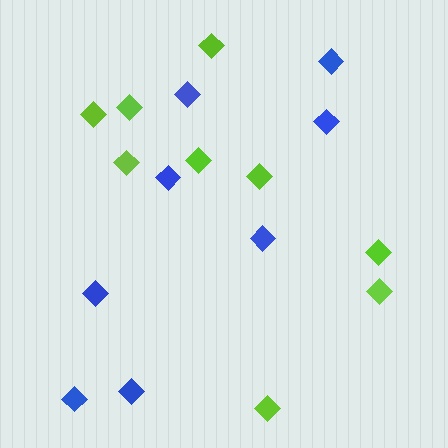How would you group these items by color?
There are 2 groups: one group of lime diamonds (9) and one group of blue diamonds (8).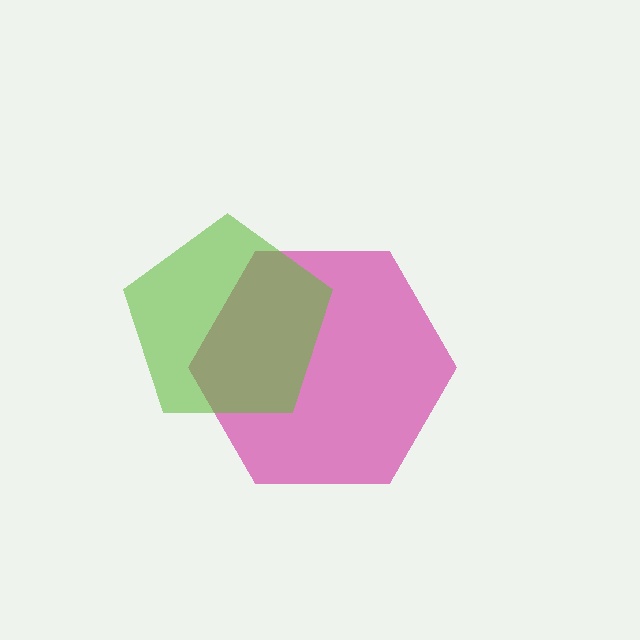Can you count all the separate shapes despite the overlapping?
Yes, there are 2 separate shapes.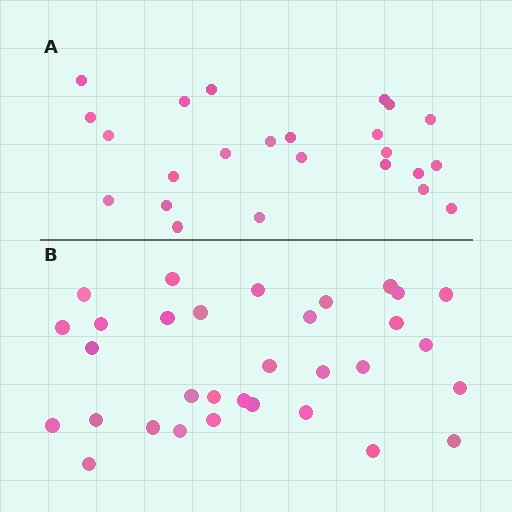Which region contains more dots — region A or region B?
Region B (the bottom region) has more dots.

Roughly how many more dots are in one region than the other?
Region B has roughly 8 or so more dots than region A.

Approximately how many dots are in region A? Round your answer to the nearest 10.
About 20 dots. (The exact count is 24, which rounds to 20.)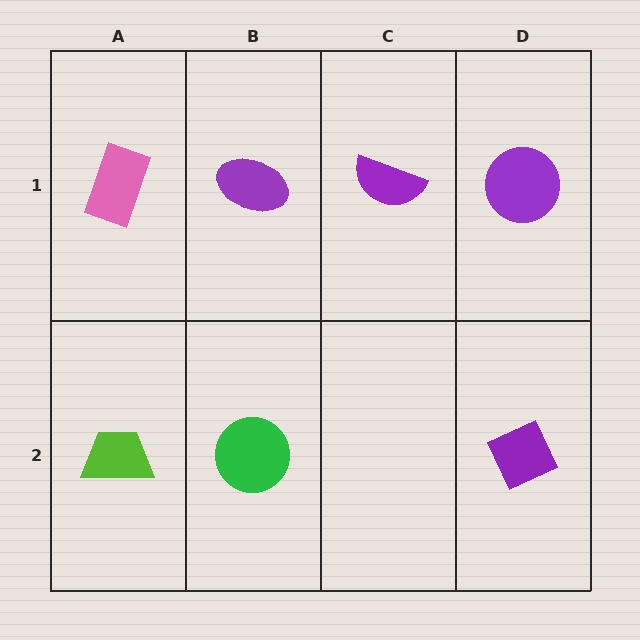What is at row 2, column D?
A purple diamond.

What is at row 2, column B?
A green circle.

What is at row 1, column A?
A pink rectangle.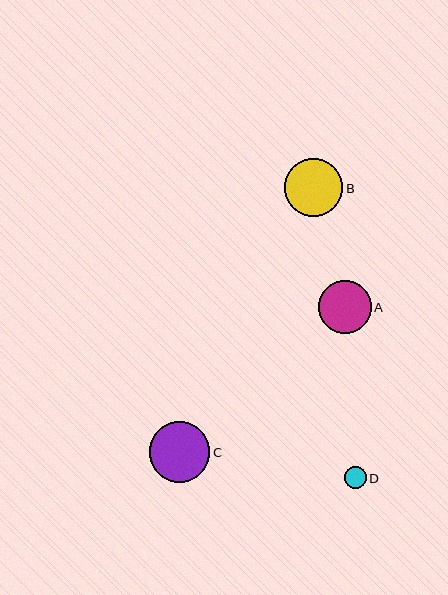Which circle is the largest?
Circle C is the largest with a size of approximately 61 pixels.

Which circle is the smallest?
Circle D is the smallest with a size of approximately 22 pixels.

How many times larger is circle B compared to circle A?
Circle B is approximately 1.1 times the size of circle A.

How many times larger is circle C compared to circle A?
Circle C is approximately 1.2 times the size of circle A.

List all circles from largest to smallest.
From largest to smallest: C, B, A, D.